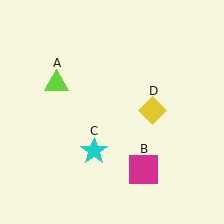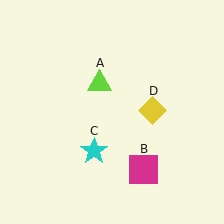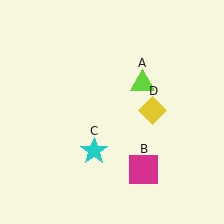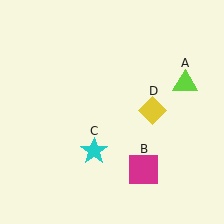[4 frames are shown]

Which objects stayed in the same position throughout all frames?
Magenta square (object B) and cyan star (object C) and yellow diamond (object D) remained stationary.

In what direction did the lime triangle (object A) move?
The lime triangle (object A) moved right.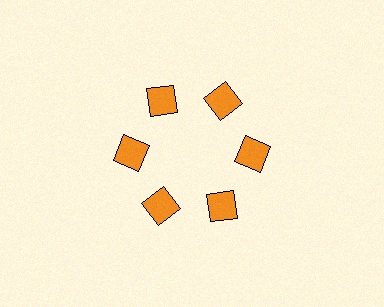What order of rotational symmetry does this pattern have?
This pattern has 6-fold rotational symmetry.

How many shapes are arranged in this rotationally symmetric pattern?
There are 6 shapes, arranged in 6 groups of 1.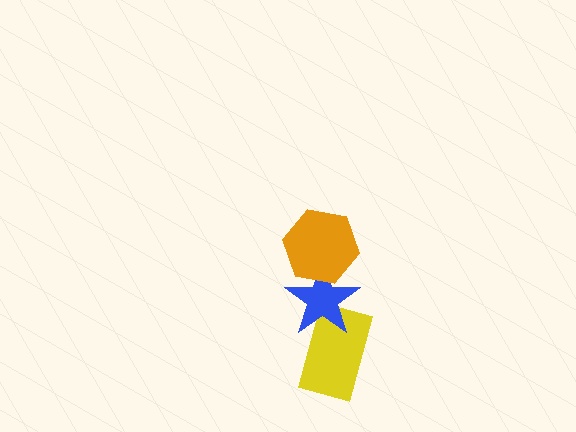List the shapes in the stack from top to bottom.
From top to bottom: the orange hexagon, the blue star, the yellow rectangle.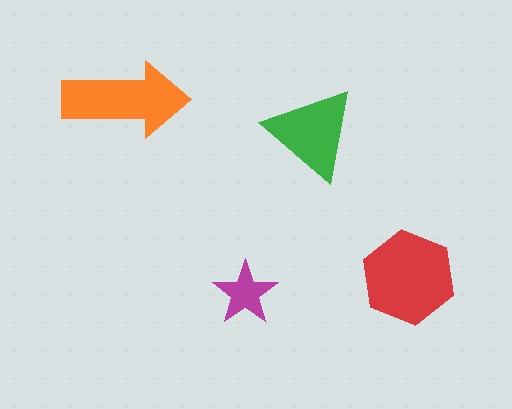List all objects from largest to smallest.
The red hexagon, the orange arrow, the green triangle, the magenta star.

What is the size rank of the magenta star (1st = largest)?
4th.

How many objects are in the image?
There are 4 objects in the image.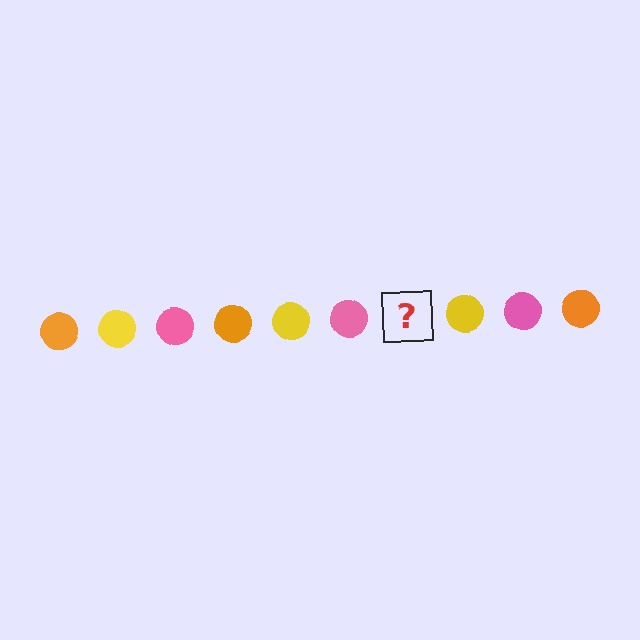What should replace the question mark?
The question mark should be replaced with an orange circle.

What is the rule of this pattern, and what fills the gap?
The rule is that the pattern cycles through orange, yellow, pink circles. The gap should be filled with an orange circle.